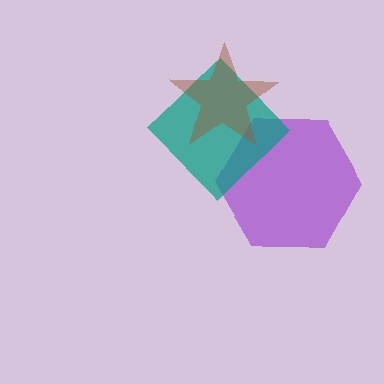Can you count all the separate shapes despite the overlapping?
Yes, there are 3 separate shapes.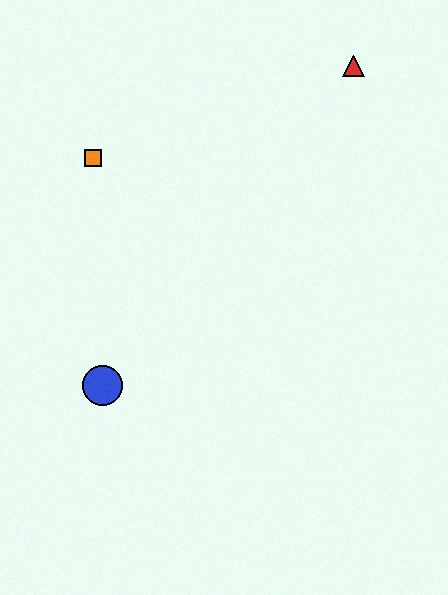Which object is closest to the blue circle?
The orange square is closest to the blue circle.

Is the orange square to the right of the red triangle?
No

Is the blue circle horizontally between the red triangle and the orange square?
Yes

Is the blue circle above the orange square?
No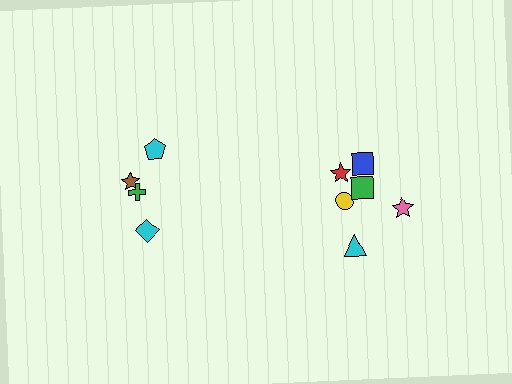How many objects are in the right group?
There are 6 objects.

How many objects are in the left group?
There are 4 objects.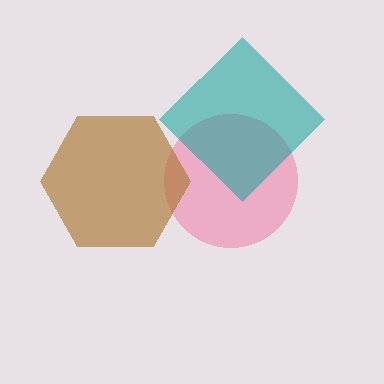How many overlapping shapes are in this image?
There are 3 overlapping shapes in the image.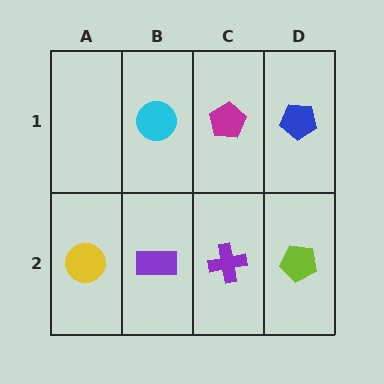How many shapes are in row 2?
4 shapes.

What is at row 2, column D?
A lime pentagon.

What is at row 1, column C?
A magenta pentagon.